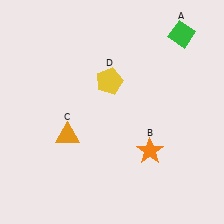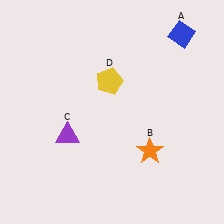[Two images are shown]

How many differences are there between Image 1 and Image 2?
There are 2 differences between the two images.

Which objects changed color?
A changed from green to blue. C changed from orange to purple.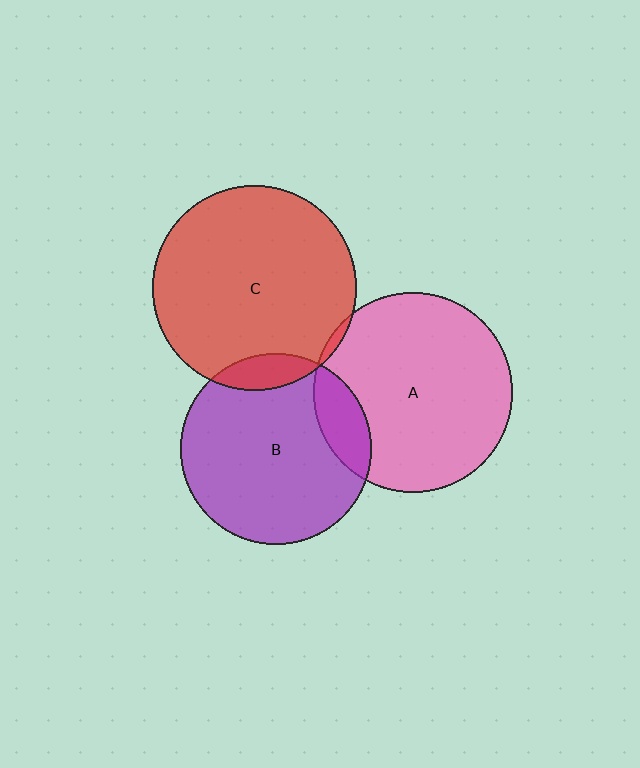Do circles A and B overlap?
Yes.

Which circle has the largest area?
Circle C (red).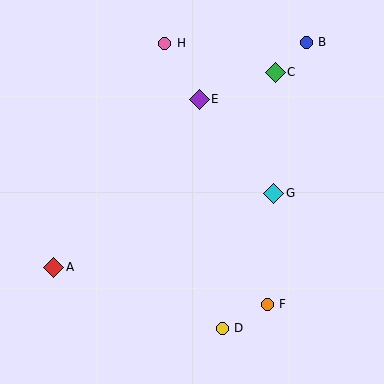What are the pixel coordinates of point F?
Point F is at (267, 304).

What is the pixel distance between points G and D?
The distance between G and D is 144 pixels.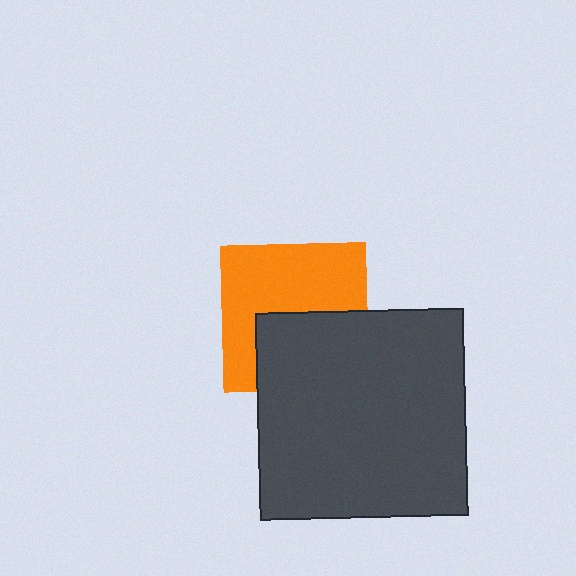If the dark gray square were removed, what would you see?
You would see the complete orange square.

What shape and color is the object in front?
The object in front is a dark gray square.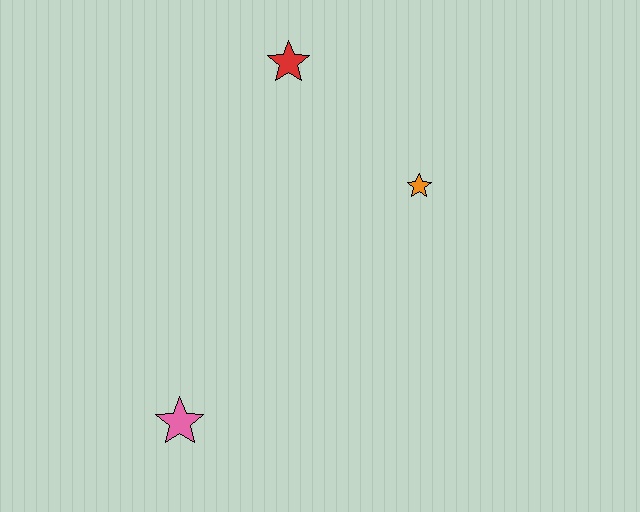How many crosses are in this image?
There are no crosses.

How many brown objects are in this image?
There are no brown objects.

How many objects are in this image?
There are 3 objects.